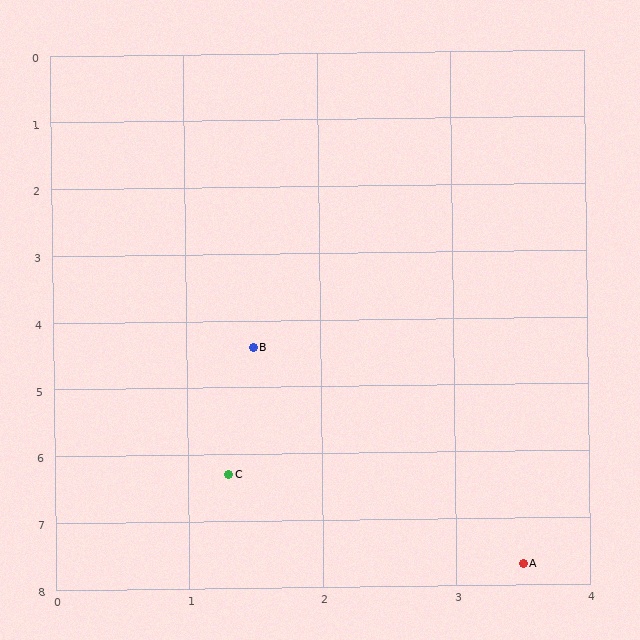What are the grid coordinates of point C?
Point C is at approximately (1.3, 6.3).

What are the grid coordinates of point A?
Point A is at approximately (3.5, 7.7).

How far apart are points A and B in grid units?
Points A and B are about 3.9 grid units apart.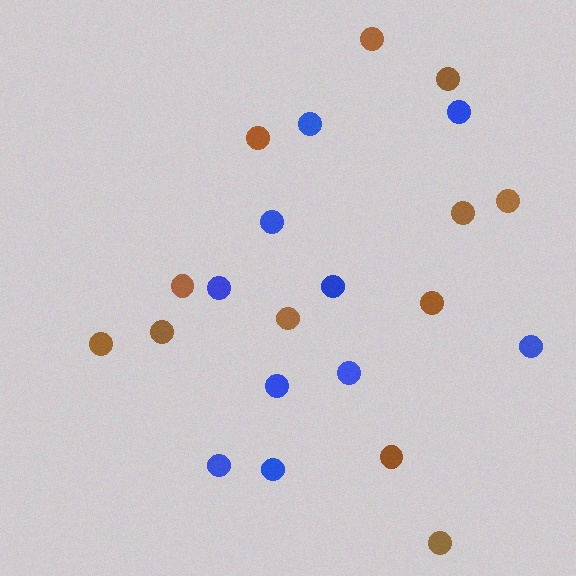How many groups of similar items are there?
There are 2 groups: one group of blue circles (10) and one group of brown circles (12).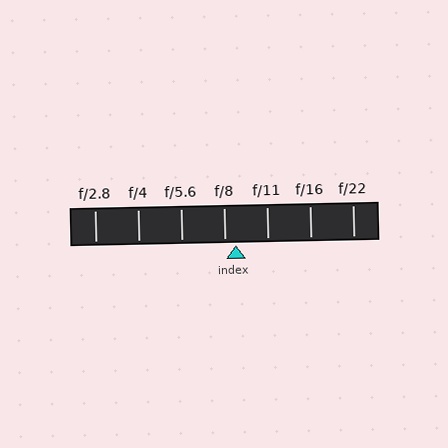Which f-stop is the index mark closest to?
The index mark is closest to f/8.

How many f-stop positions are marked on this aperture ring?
There are 7 f-stop positions marked.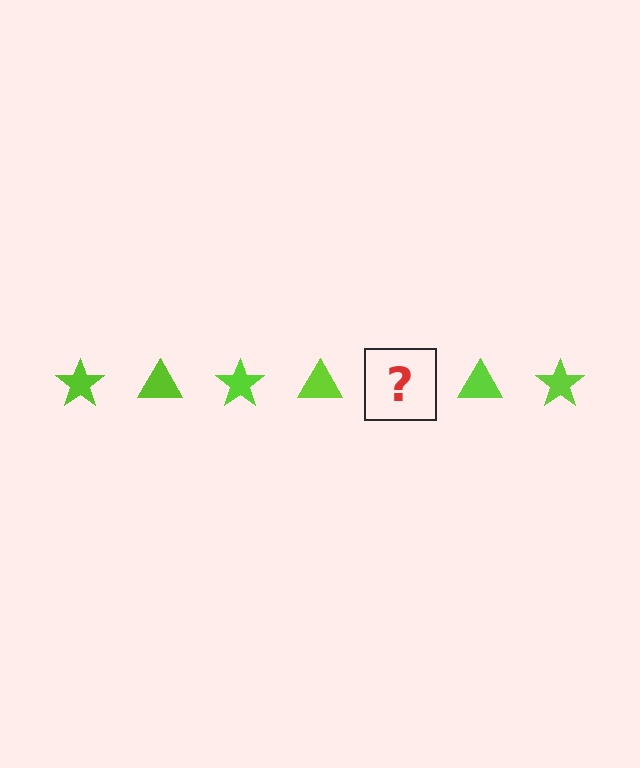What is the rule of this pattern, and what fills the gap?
The rule is that the pattern cycles through star, triangle shapes in lime. The gap should be filled with a lime star.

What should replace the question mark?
The question mark should be replaced with a lime star.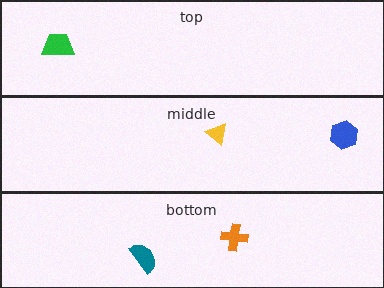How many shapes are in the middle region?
2.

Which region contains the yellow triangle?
The middle region.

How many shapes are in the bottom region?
2.